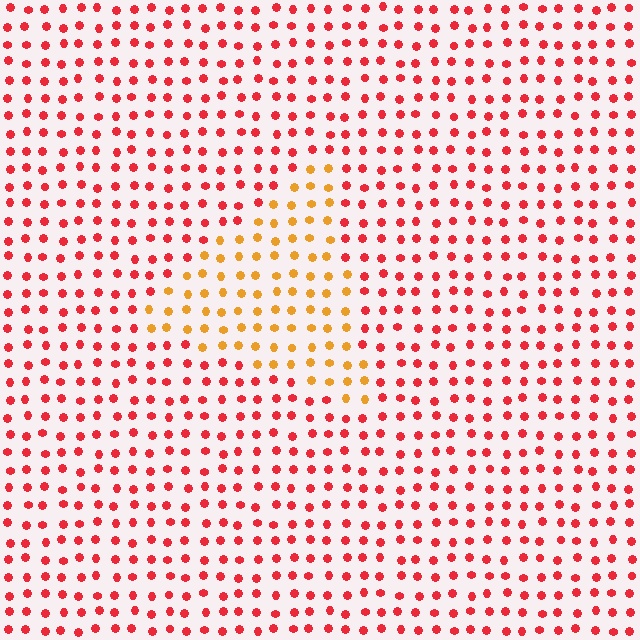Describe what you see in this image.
The image is filled with small red elements in a uniform arrangement. A triangle-shaped region is visible where the elements are tinted to a slightly different hue, forming a subtle color boundary.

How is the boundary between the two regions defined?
The boundary is defined purely by a slight shift in hue (about 41 degrees). Spacing, size, and orientation are identical on both sides.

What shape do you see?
I see a triangle.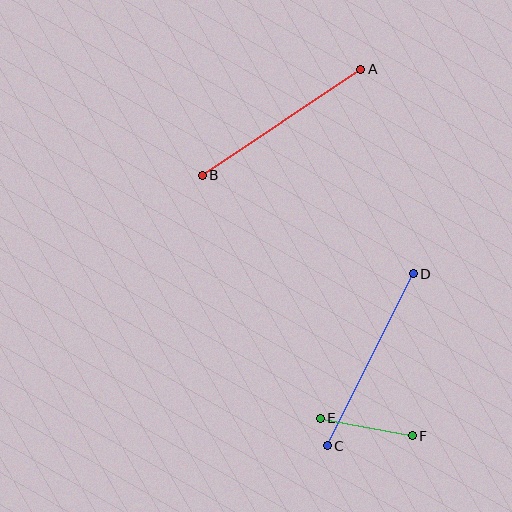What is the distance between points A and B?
The distance is approximately 191 pixels.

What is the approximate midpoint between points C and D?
The midpoint is at approximately (370, 360) pixels.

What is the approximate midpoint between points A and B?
The midpoint is at approximately (281, 122) pixels.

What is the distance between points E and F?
The distance is approximately 94 pixels.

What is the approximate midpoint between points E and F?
The midpoint is at approximately (366, 427) pixels.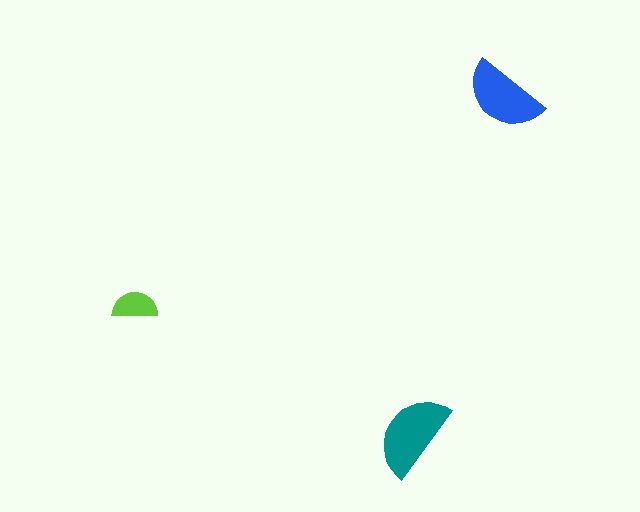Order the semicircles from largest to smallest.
the teal one, the blue one, the lime one.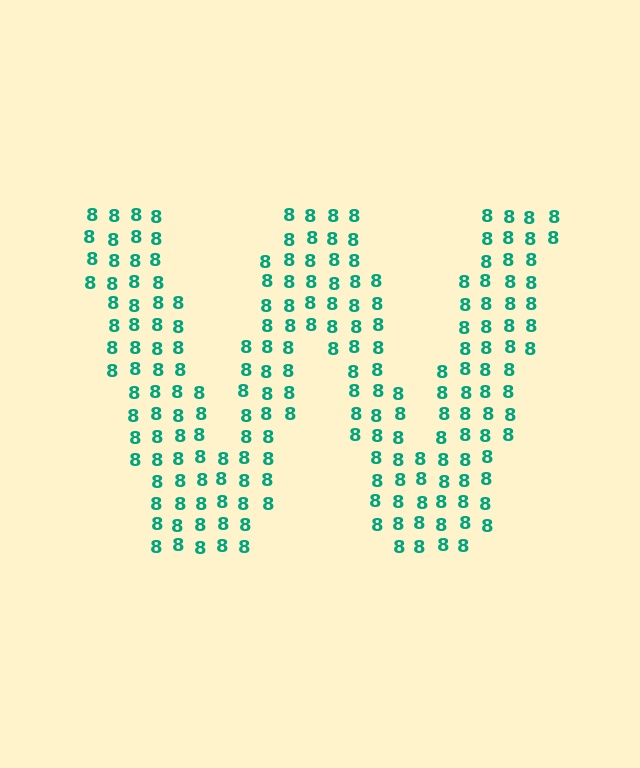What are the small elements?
The small elements are digit 8's.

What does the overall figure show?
The overall figure shows the letter W.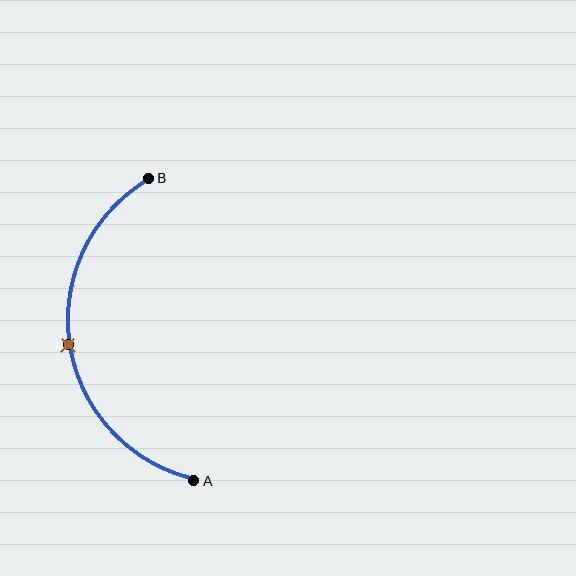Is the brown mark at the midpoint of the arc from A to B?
Yes. The brown mark lies on the arc at equal arc-length from both A and B — it is the arc midpoint.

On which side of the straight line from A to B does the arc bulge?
The arc bulges to the left of the straight line connecting A and B.